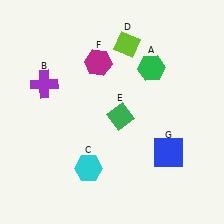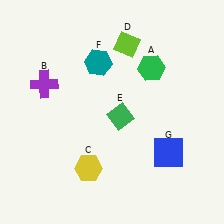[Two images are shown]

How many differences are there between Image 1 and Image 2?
There are 2 differences between the two images.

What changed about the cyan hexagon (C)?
In Image 1, C is cyan. In Image 2, it changed to yellow.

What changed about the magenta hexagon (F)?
In Image 1, F is magenta. In Image 2, it changed to teal.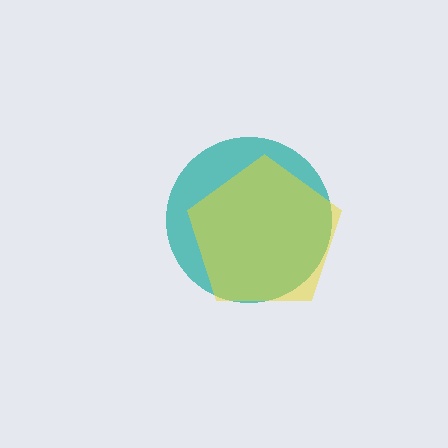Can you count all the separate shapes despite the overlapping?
Yes, there are 2 separate shapes.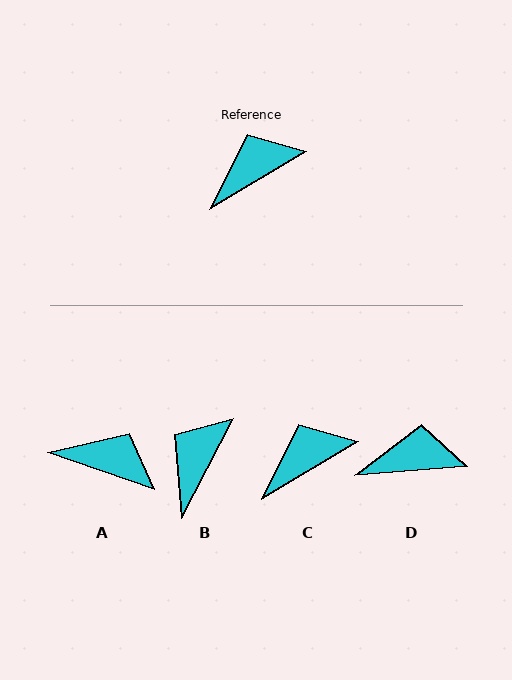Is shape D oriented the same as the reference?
No, it is off by about 26 degrees.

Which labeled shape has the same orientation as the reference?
C.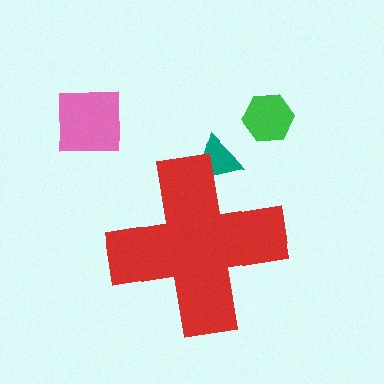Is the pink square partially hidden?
No, the pink square is fully visible.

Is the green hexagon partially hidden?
No, the green hexagon is fully visible.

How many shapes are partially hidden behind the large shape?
1 shape is partially hidden.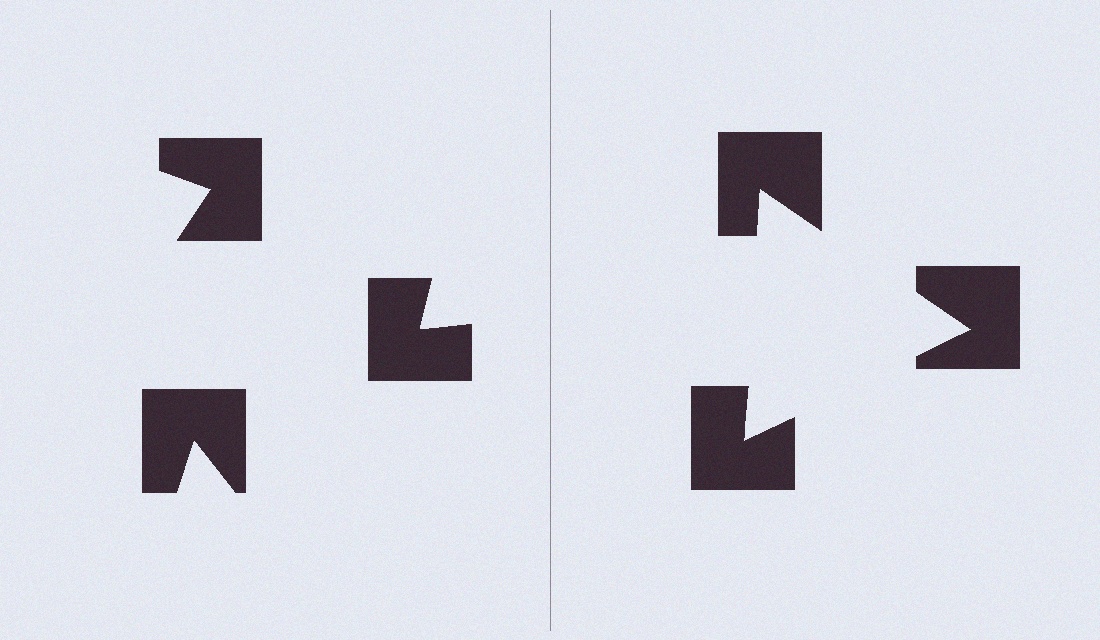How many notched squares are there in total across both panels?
6 — 3 on each side.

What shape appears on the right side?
An illusory triangle.